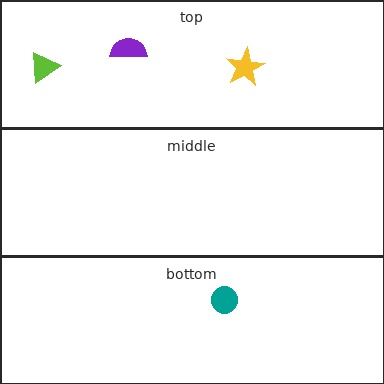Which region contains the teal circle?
The bottom region.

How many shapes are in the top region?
3.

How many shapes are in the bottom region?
1.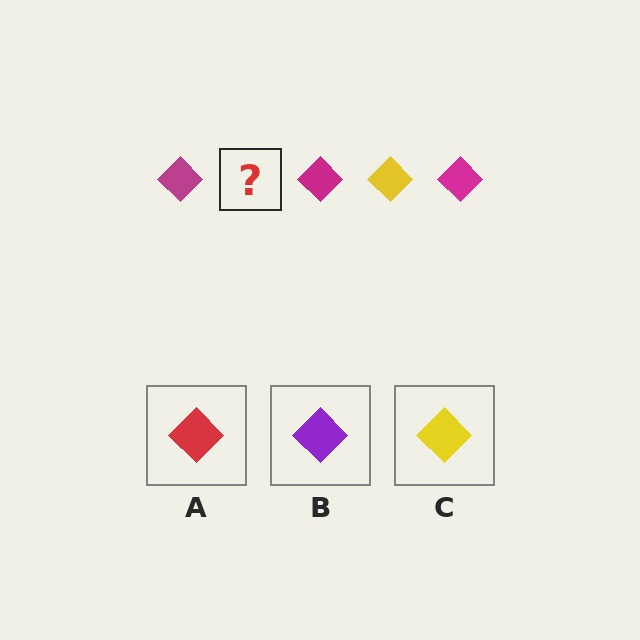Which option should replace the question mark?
Option C.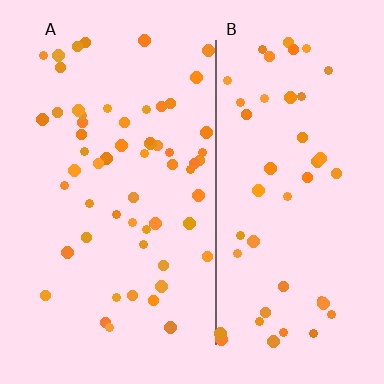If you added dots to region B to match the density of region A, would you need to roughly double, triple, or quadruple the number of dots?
Approximately double.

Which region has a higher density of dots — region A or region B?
A (the left).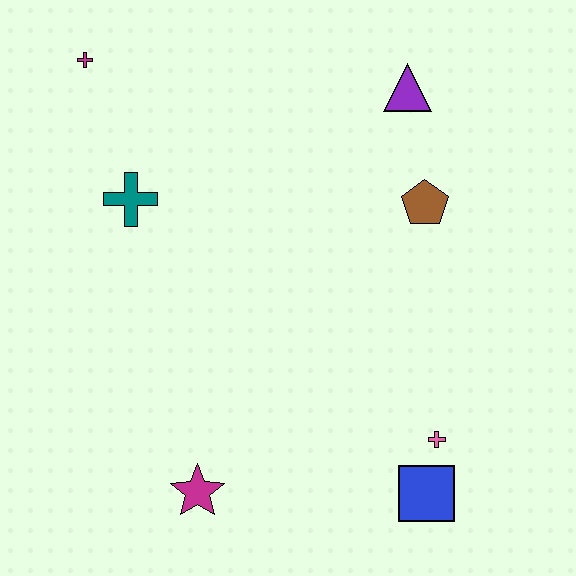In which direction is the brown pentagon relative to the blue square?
The brown pentagon is above the blue square.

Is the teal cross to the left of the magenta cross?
No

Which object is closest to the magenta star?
The blue square is closest to the magenta star.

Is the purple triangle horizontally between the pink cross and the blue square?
No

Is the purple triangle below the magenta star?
No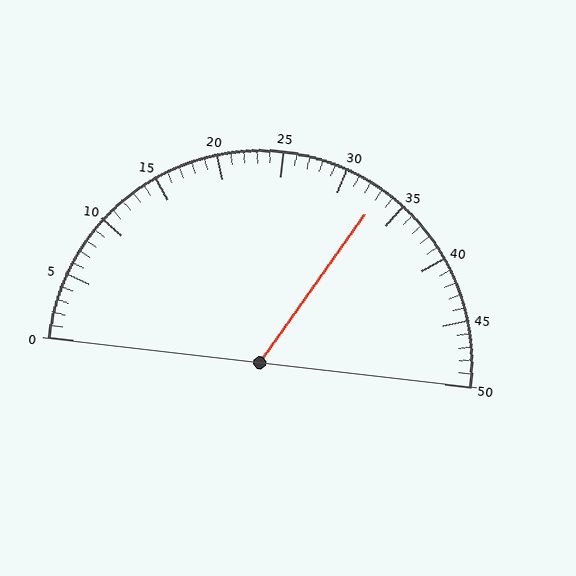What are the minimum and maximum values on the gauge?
The gauge ranges from 0 to 50.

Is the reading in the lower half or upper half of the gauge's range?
The reading is in the upper half of the range (0 to 50).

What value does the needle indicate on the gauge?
The needle indicates approximately 33.